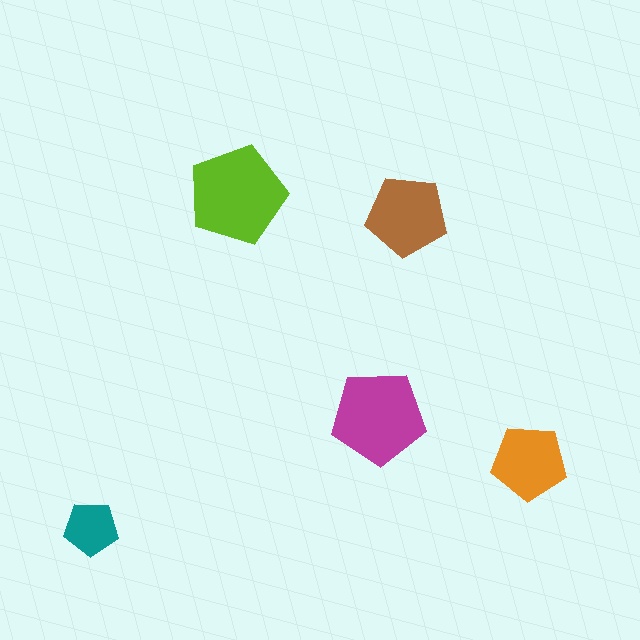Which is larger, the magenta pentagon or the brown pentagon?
The magenta one.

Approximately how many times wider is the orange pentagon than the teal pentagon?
About 1.5 times wider.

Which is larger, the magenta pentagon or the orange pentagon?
The magenta one.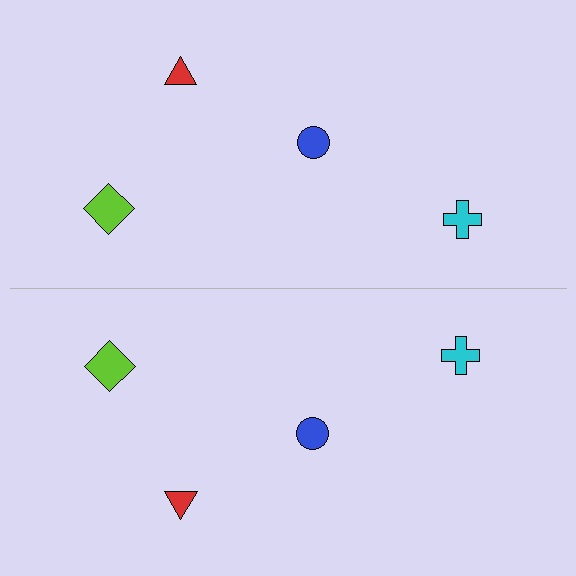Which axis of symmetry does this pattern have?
The pattern has a horizontal axis of symmetry running through the center of the image.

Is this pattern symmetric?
Yes, this pattern has bilateral (reflection) symmetry.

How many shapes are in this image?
There are 8 shapes in this image.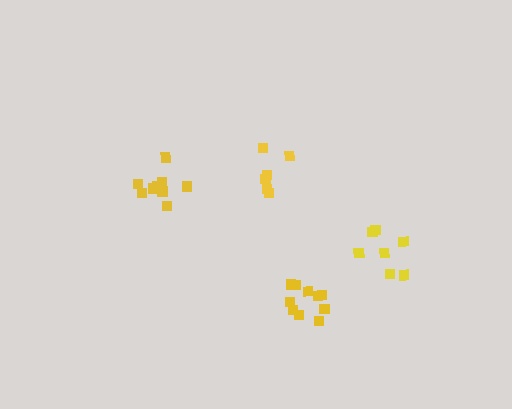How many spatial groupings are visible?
There are 4 spatial groupings.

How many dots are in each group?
Group 1: 6 dots, Group 2: 10 dots, Group 3: 7 dots, Group 4: 10 dots (33 total).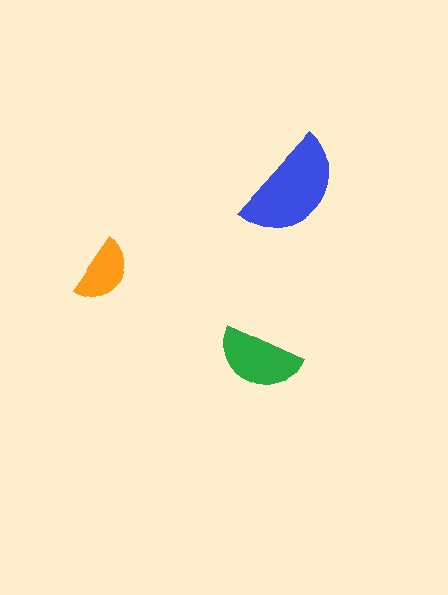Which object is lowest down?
The green semicircle is bottommost.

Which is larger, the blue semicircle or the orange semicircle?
The blue one.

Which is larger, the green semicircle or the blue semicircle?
The blue one.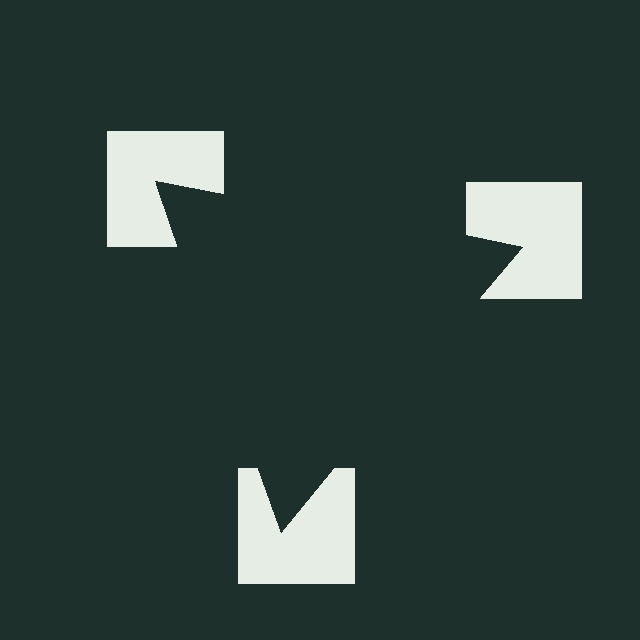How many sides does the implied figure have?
3 sides.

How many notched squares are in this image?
There are 3 — one at each vertex of the illusory triangle.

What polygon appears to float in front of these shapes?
An illusory triangle — its edges are inferred from the aligned wedge cuts in the notched squares, not physically drawn.